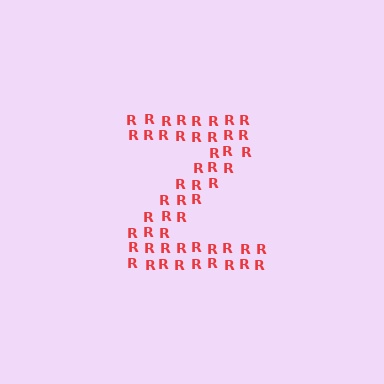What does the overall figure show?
The overall figure shows the letter Z.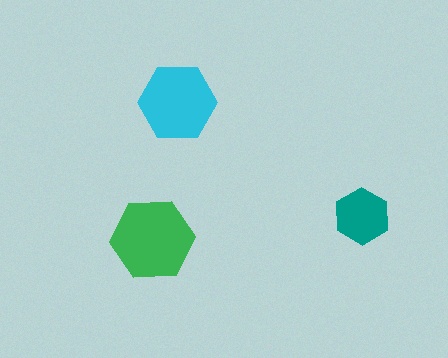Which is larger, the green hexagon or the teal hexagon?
The green one.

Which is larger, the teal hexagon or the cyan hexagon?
The cyan one.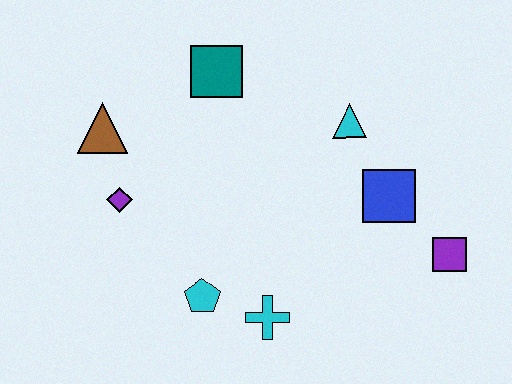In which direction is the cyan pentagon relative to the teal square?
The cyan pentagon is below the teal square.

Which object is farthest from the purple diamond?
The purple square is farthest from the purple diamond.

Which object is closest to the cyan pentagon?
The cyan cross is closest to the cyan pentagon.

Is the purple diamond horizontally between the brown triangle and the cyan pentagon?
Yes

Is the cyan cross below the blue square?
Yes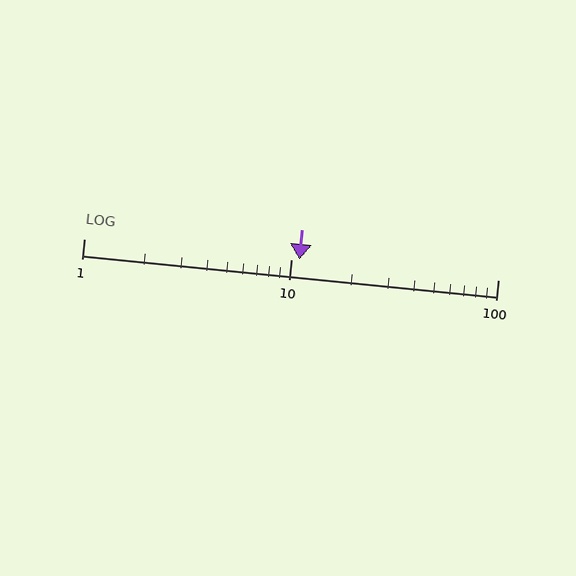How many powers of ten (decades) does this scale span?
The scale spans 2 decades, from 1 to 100.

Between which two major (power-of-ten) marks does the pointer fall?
The pointer is between 10 and 100.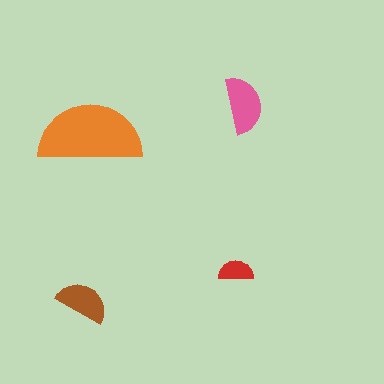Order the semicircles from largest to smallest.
the orange one, the pink one, the brown one, the red one.